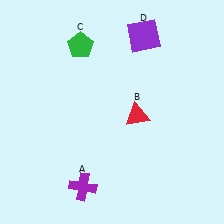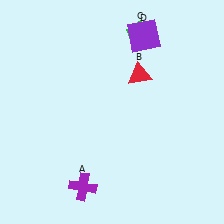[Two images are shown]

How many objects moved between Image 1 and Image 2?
2 objects moved between the two images.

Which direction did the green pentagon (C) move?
The green pentagon (C) moved right.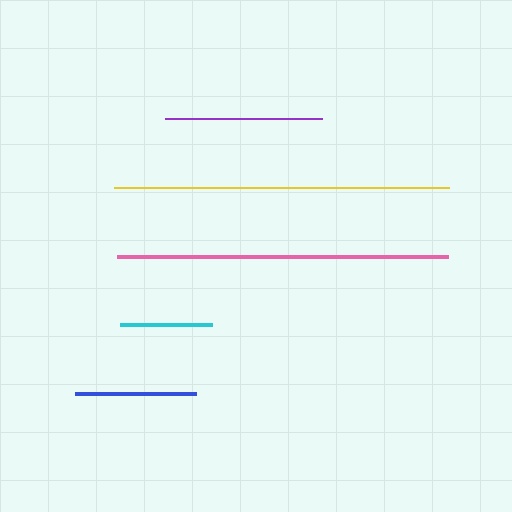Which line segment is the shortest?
The cyan line is the shortest at approximately 92 pixels.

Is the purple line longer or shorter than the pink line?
The pink line is longer than the purple line.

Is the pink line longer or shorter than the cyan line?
The pink line is longer than the cyan line.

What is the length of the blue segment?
The blue segment is approximately 121 pixels long.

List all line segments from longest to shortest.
From longest to shortest: yellow, pink, purple, blue, cyan.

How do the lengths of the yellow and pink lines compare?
The yellow and pink lines are approximately the same length.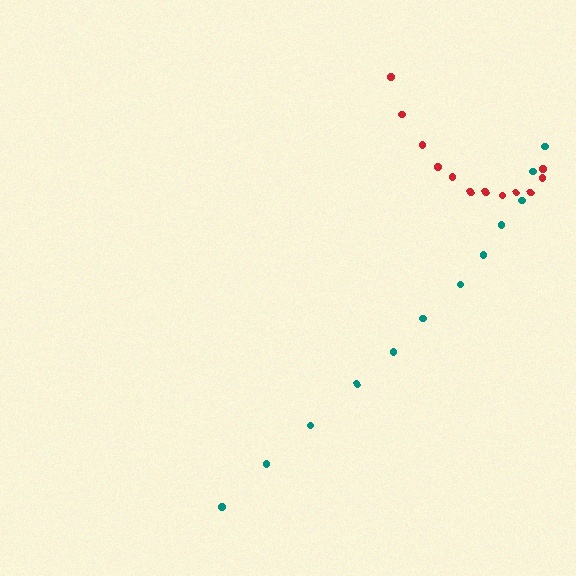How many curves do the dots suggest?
There are 2 distinct paths.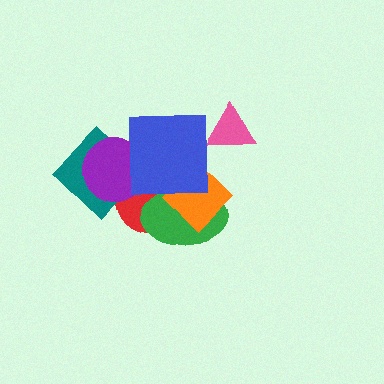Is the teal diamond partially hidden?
Yes, it is partially covered by another shape.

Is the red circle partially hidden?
Yes, it is partially covered by another shape.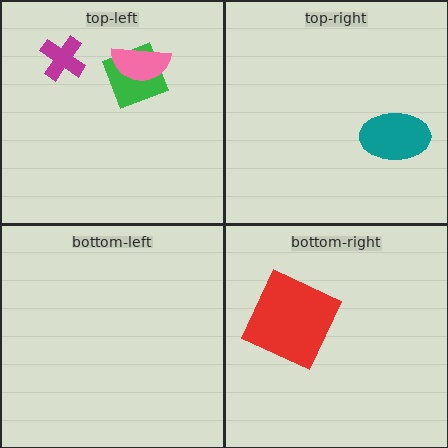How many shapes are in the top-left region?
3.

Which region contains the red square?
The bottom-right region.